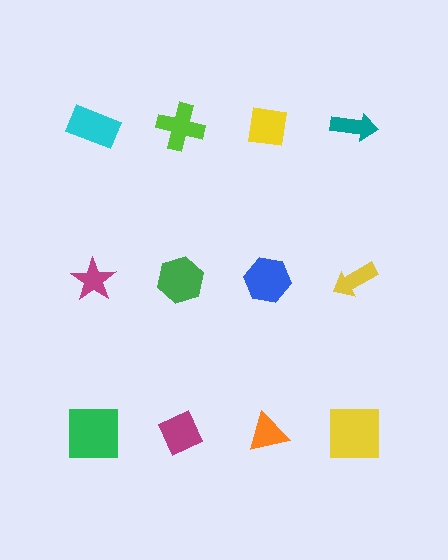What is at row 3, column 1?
A green square.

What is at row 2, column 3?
A blue hexagon.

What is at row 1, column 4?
A teal arrow.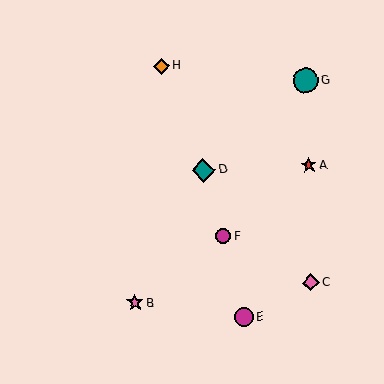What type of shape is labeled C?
Shape C is a pink diamond.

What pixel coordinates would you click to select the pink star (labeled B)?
Click at (135, 303) to select the pink star B.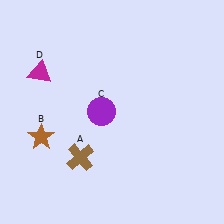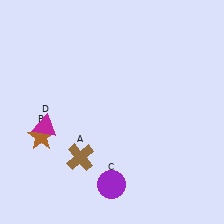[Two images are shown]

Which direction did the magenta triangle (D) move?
The magenta triangle (D) moved down.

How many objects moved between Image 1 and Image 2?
2 objects moved between the two images.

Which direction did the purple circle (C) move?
The purple circle (C) moved down.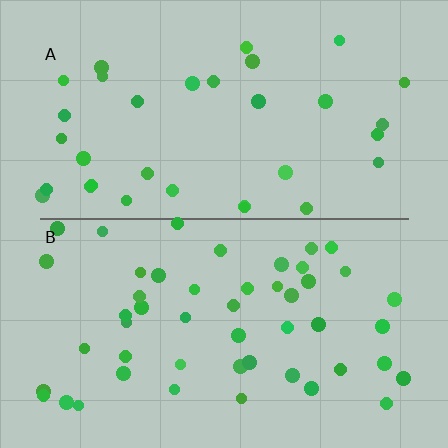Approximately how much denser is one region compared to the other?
Approximately 1.5× — region B over region A.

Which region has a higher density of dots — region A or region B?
B (the bottom).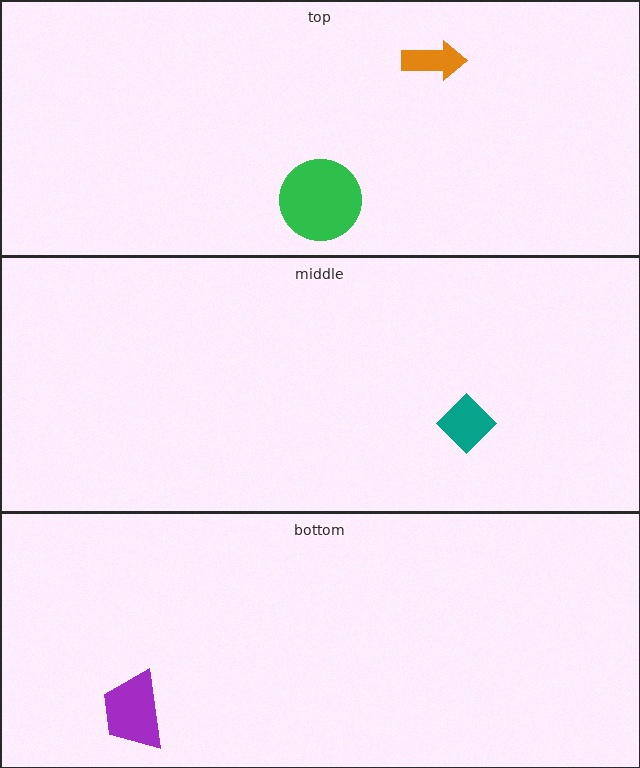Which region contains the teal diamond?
The middle region.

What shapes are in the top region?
The orange arrow, the green circle.